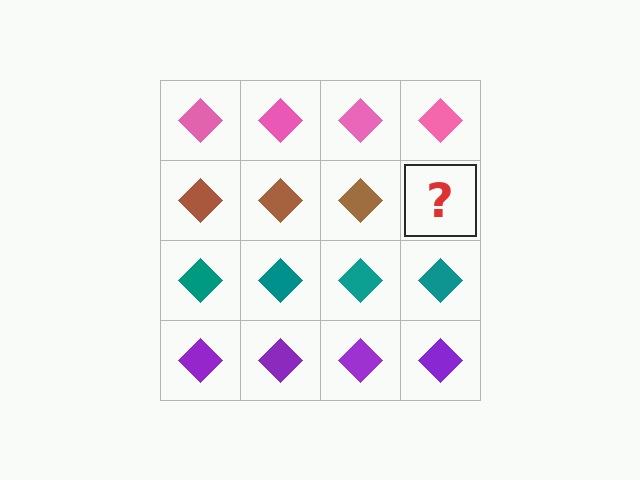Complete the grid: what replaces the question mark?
The question mark should be replaced with a brown diamond.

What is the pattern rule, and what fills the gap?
The rule is that each row has a consistent color. The gap should be filled with a brown diamond.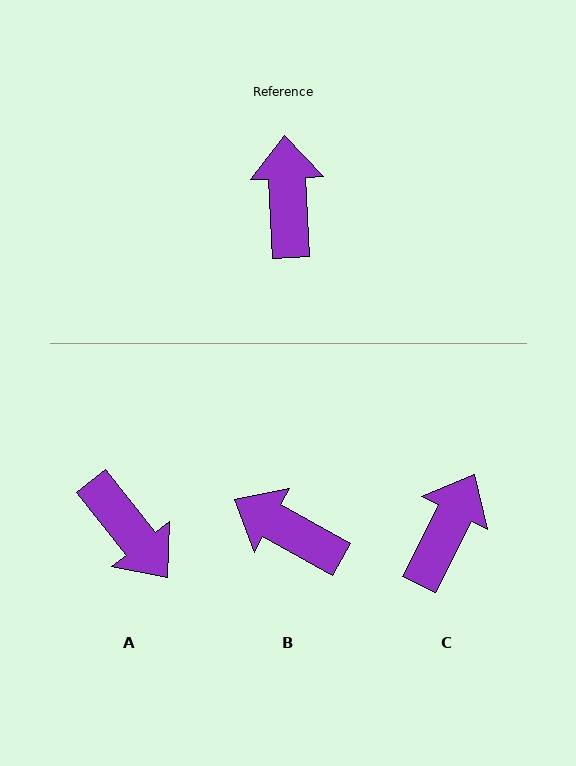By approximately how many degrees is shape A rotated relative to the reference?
Approximately 144 degrees clockwise.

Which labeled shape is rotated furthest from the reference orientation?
A, about 144 degrees away.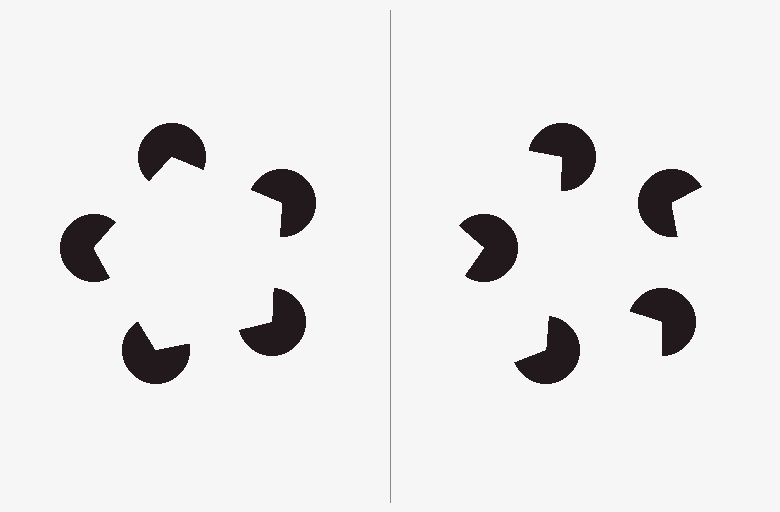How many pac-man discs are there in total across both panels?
10 — 5 on each side.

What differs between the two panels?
The pac-man discs are positioned identically on both sides; only the wedge orientations differ. On the left they align to a pentagon; on the right they are misaligned.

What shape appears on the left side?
An illusory pentagon.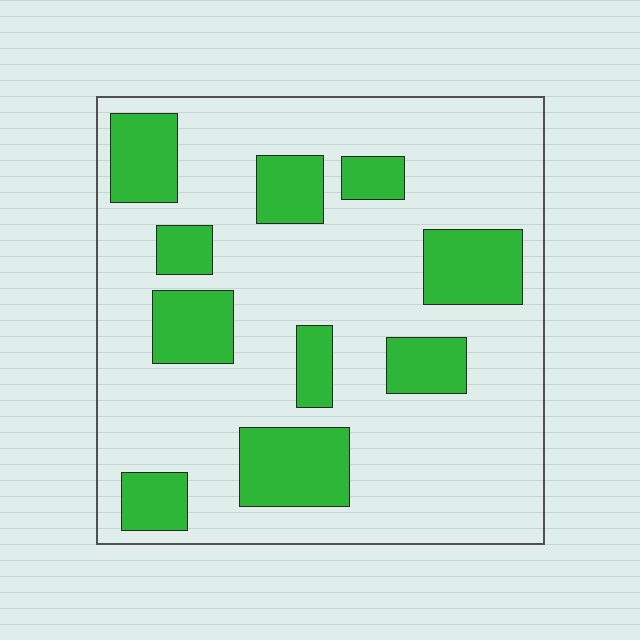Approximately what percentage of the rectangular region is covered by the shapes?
Approximately 25%.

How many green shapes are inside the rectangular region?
10.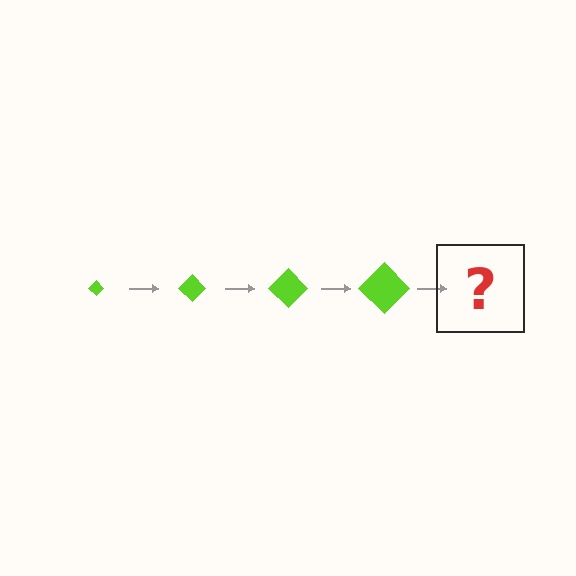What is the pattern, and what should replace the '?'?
The pattern is that the diamond gets progressively larger each step. The '?' should be a lime diamond, larger than the previous one.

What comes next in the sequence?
The next element should be a lime diamond, larger than the previous one.